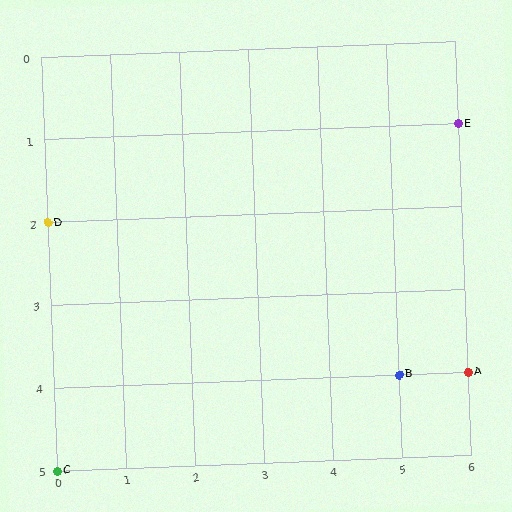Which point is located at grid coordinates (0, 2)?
Point D is at (0, 2).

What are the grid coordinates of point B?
Point B is at grid coordinates (5, 4).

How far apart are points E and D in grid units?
Points E and D are 6 columns and 1 row apart (about 6.1 grid units diagonally).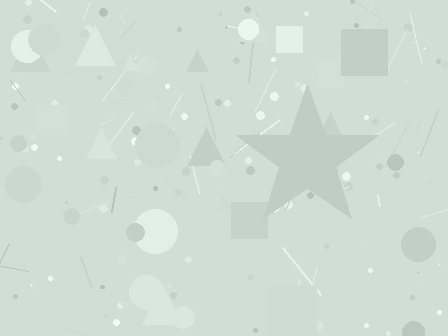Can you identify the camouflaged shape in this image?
The camouflaged shape is a star.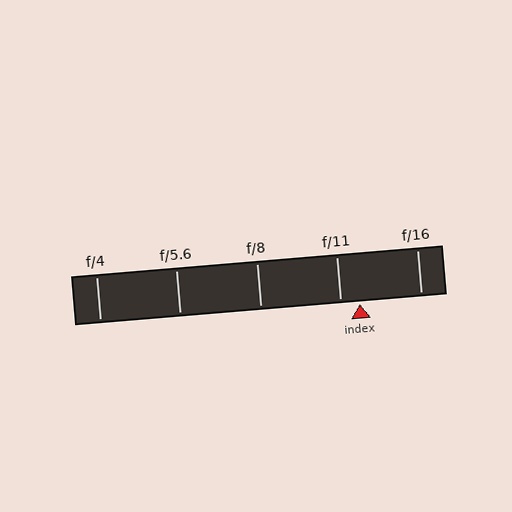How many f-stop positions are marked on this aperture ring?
There are 5 f-stop positions marked.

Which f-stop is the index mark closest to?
The index mark is closest to f/11.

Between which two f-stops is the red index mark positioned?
The index mark is between f/11 and f/16.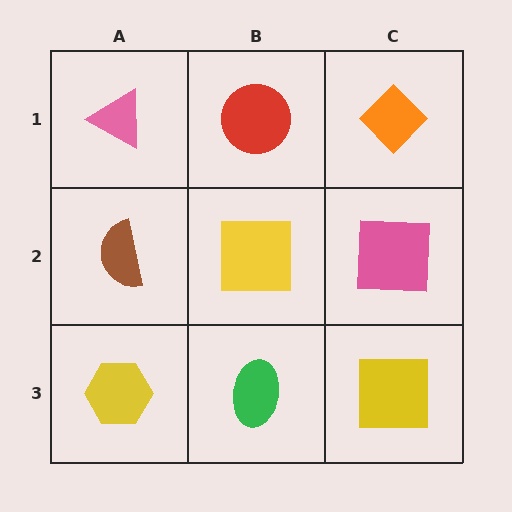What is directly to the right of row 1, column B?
An orange diamond.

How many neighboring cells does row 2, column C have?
3.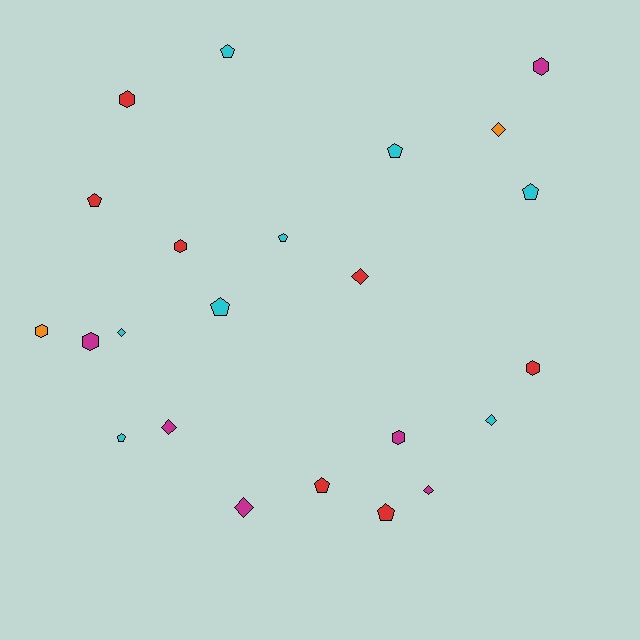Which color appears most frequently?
Cyan, with 8 objects.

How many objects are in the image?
There are 23 objects.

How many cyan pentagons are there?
There are 6 cyan pentagons.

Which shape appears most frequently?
Pentagon, with 9 objects.